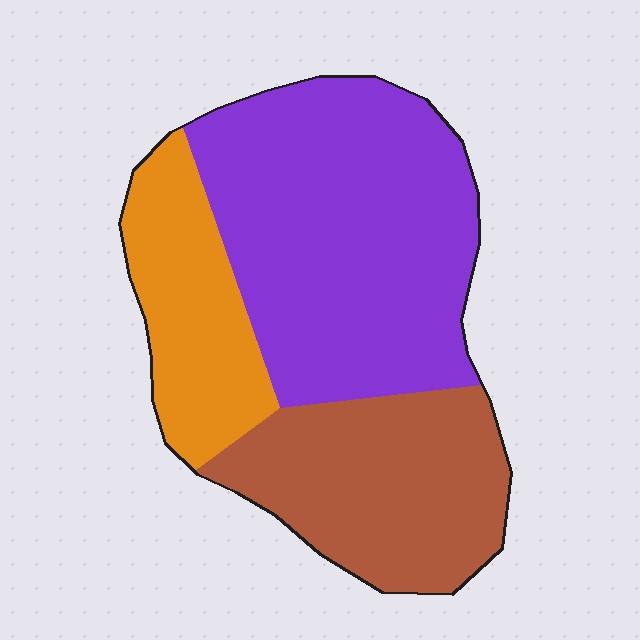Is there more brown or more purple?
Purple.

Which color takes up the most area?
Purple, at roughly 50%.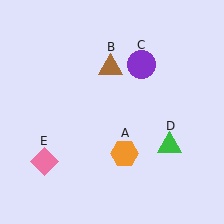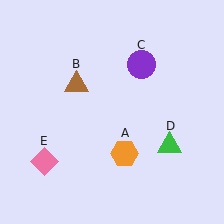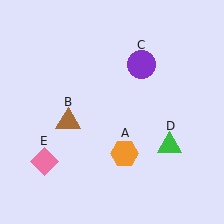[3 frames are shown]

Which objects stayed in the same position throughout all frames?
Orange hexagon (object A) and purple circle (object C) and green triangle (object D) and pink diamond (object E) remained stationary.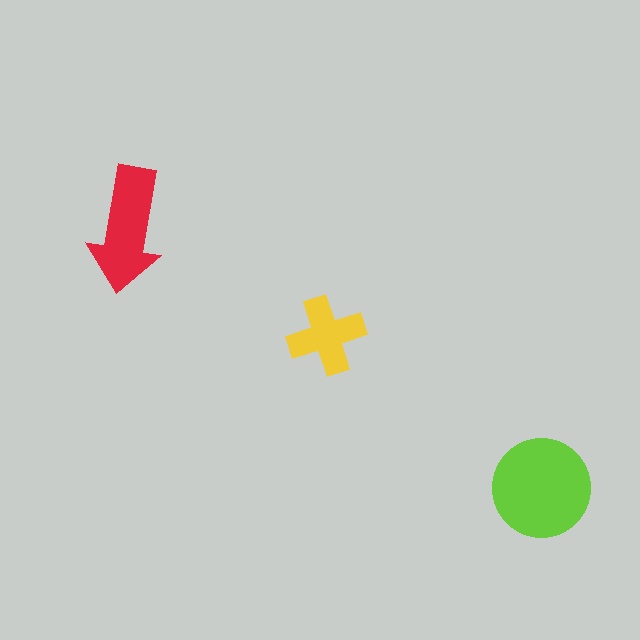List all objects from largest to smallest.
The lime circle, the red arrow, the yellow cross.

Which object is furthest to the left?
The red arrow is leftmost.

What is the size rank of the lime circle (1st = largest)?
1st.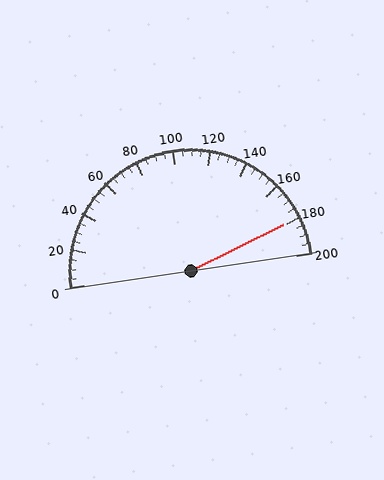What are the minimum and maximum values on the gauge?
The gauge ranges from 0 to 200.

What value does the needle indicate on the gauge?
The needle indicates approximately 180.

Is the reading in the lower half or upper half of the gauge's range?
The reading is in the upper half of the range (0 to 200).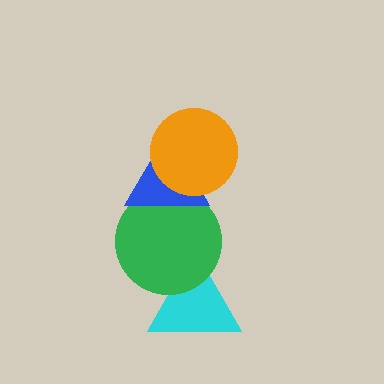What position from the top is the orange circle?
The orange circle is 1st from the top.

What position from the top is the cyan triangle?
The cyan triangle is 4th from the top.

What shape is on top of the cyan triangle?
The green circle is on top of the cyan triangle.